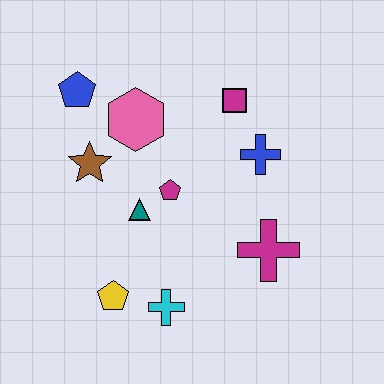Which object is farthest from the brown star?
The magenta cross is farthest from the brown star.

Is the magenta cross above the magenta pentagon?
No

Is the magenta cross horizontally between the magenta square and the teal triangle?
No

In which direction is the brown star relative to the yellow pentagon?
The brown star is above the yellow pentagon.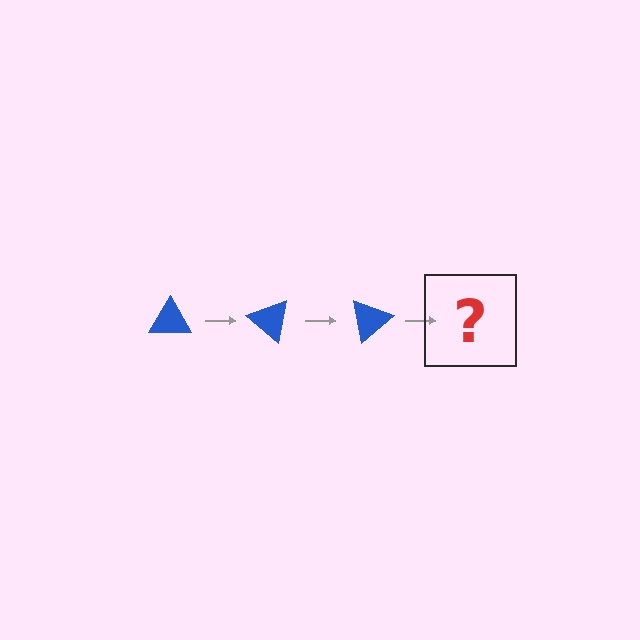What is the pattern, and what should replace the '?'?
The pattern is that the triangle rotates 40 degrees each step. The '?' should be a blue triangle rotated 120 degrees.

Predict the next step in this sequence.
The next step is a blue triangle rotated 120 degrees.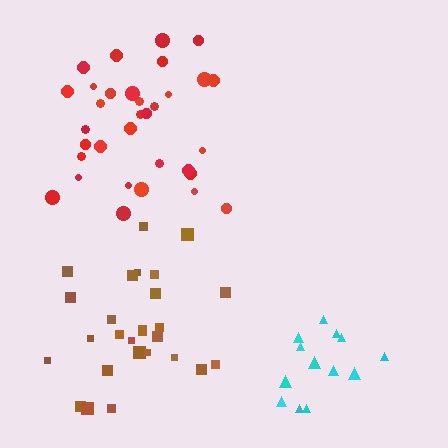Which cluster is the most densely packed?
Red.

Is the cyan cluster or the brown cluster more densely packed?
Brown.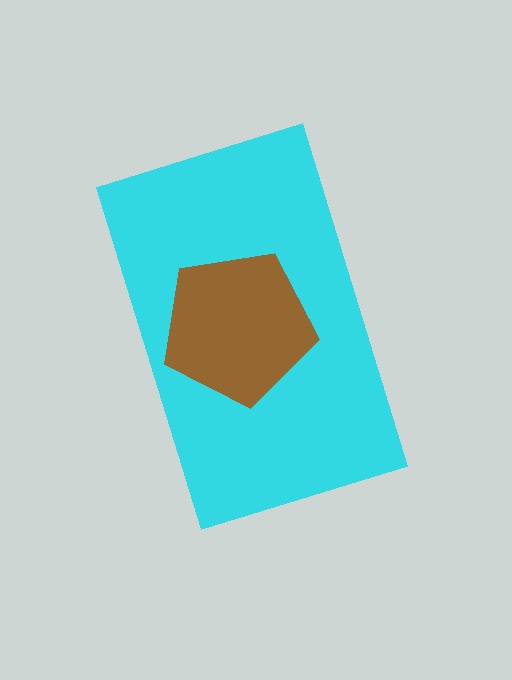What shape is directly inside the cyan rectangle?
The brown pentagon.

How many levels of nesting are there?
2.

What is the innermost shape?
The brown pentagon.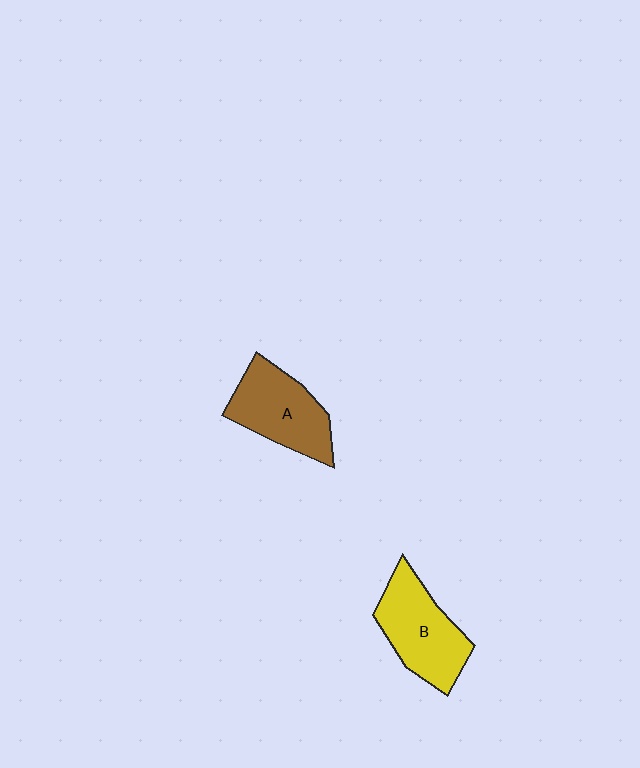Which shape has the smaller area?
Shape A (brown).